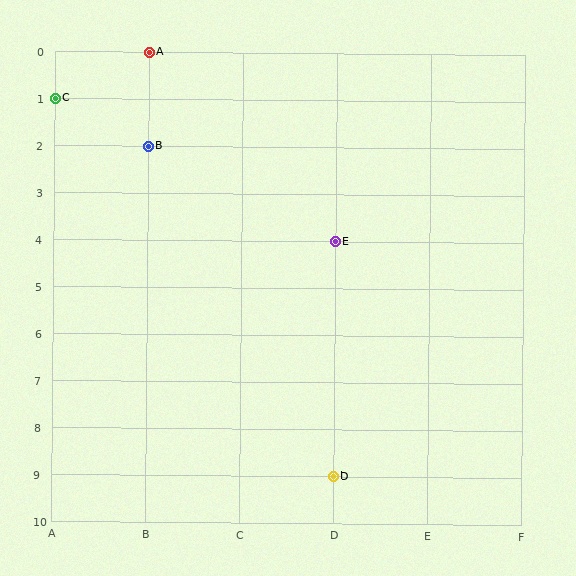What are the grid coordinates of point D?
Point D is at grid coordinates (D, 9).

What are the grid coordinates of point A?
Point A is at grid coordinates (B, 0).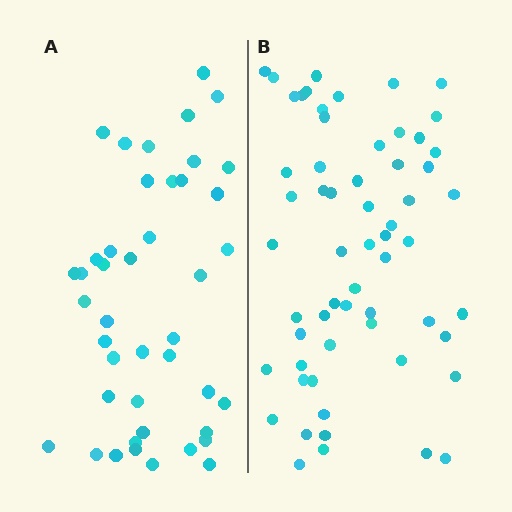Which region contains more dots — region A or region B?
Region B (the right region) has more dots.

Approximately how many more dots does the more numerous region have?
Region B has approximately 15 more dots than region A.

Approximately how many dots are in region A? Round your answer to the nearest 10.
About 40 dots. (The exact count is 43, which rounds to 40.)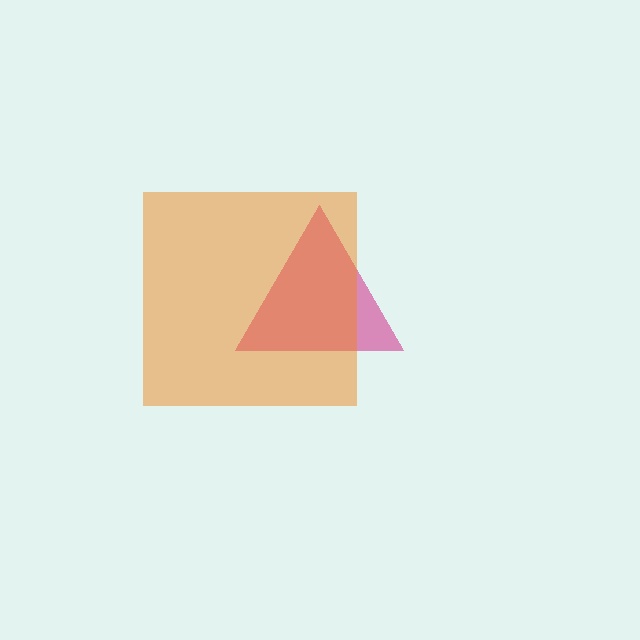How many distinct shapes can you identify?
There are 2 distinct shapes: a magenta triangle, an orange square.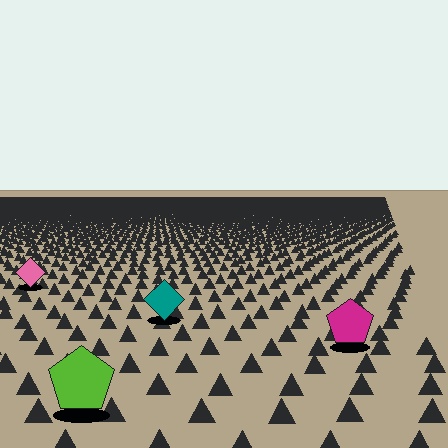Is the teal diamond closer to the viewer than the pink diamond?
Yes. The teal diamond is closer — you can tell from the texture gradient: the ground texture is coarser near it.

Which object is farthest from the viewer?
The pink diamond is farthest from the viewer. It appears smaller and the ground texture around it is denser.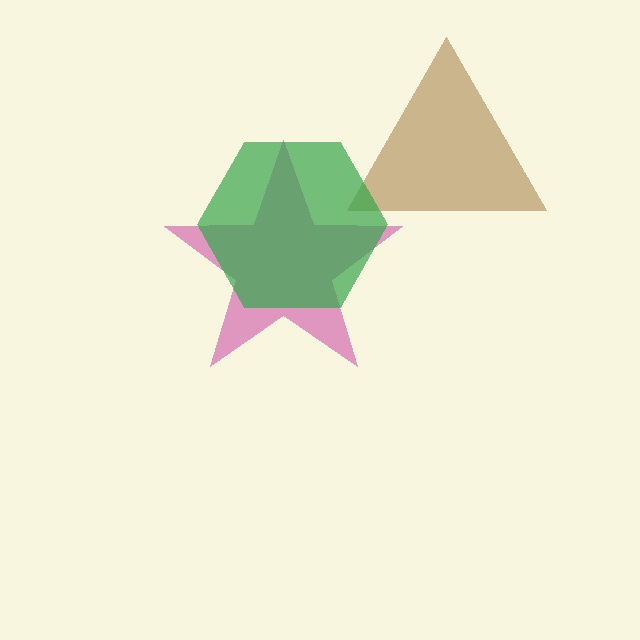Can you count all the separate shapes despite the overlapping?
Yes, there are 3 separate shapes.